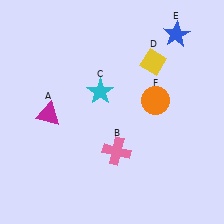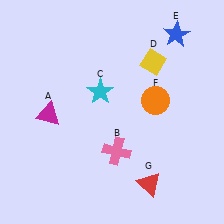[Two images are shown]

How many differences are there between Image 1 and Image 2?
There is 1 difference between the two images.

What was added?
A red triangle (G) was added in Image 2.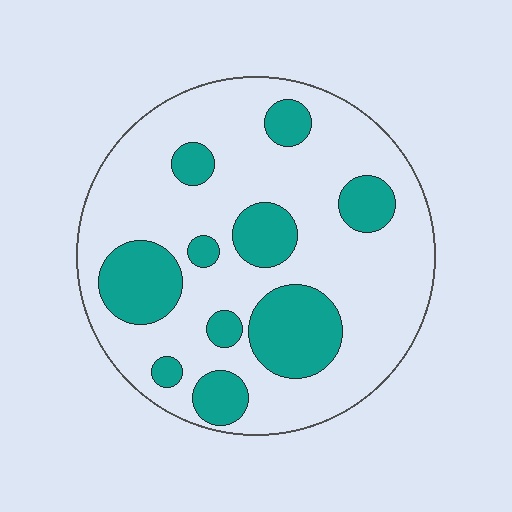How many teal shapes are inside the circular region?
10.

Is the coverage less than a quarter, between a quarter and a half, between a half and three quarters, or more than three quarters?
Between a quarter and a half.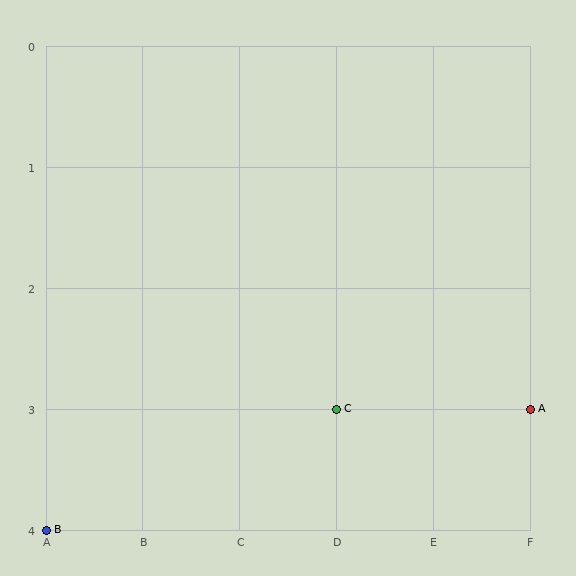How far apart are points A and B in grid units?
Points A and B are 5 columns and 1 row apart (about 5.1 grid units diagonally).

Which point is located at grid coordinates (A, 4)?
Point B is at (A, 4).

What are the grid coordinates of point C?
Point C is at grid coordinates (D, 3).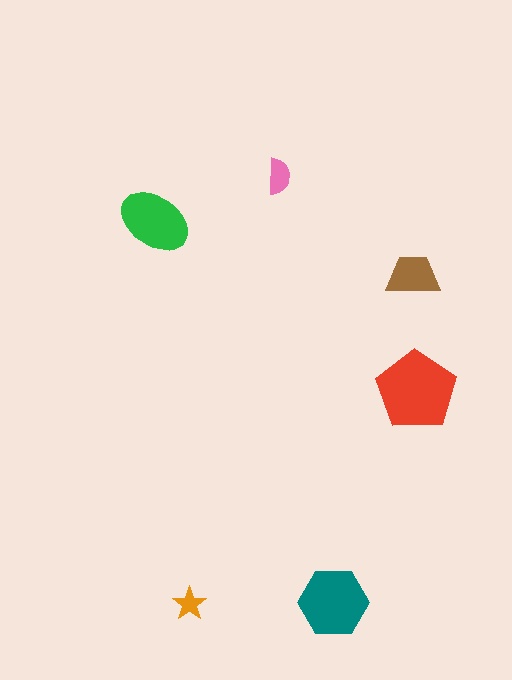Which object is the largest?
The red pentagon.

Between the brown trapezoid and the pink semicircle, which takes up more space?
The brown trapezoid.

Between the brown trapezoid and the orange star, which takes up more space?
The brown trapezoid.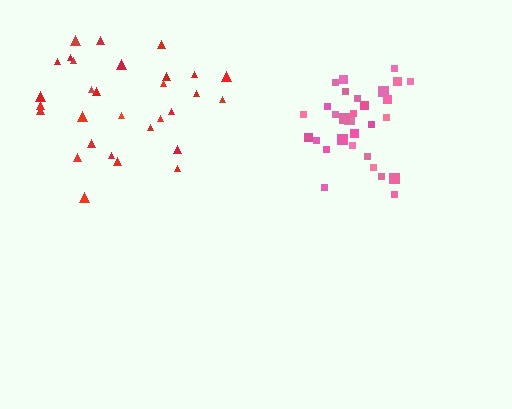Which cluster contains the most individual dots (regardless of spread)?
Pink (30).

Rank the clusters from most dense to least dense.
pink, red.